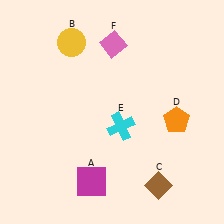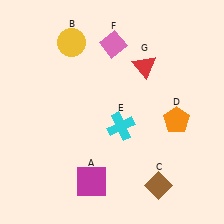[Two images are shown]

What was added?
A red triangle (G) was added in Image 2.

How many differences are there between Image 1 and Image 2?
There is 1 difference between the two images.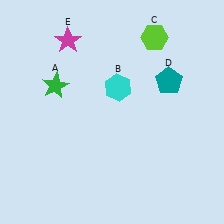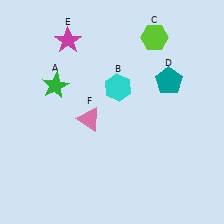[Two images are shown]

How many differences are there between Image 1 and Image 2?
There is 1 difference between the two images.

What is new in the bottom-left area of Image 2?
A pink triangle (F) was added in the bottom-left area of Image 2.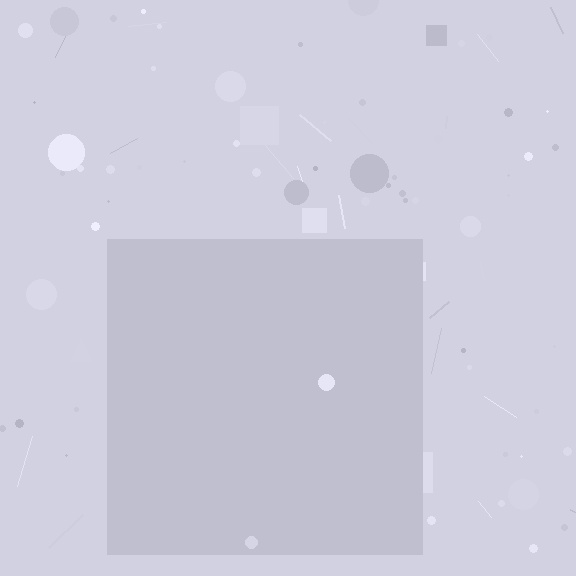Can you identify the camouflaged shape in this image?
The camouflaged shape is a square.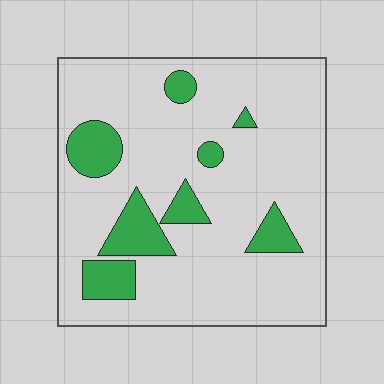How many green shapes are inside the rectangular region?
8.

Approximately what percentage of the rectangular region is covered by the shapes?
Approximately 15%.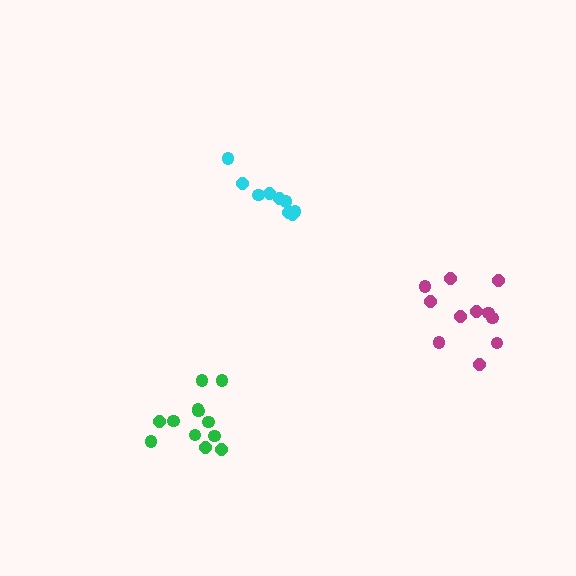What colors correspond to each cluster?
The clusters are colored: cyan, green, magenta.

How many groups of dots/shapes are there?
There are 3 groups.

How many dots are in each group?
Group 1: 9 dots, Group 2: 12 dots, Group 3: 11 dots (32 total).